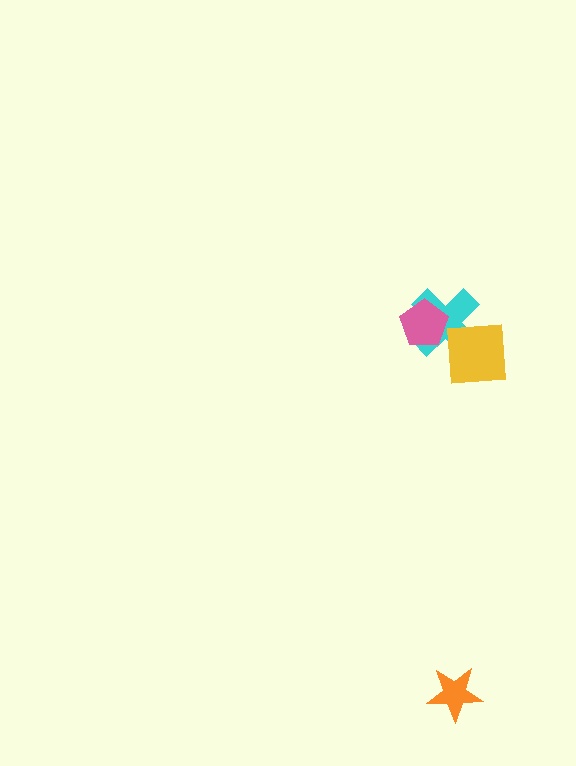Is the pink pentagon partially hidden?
No, no other shape covers it.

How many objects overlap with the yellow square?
1 object overlaps with the yellow square.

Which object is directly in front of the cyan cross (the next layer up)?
The yellow square is directly in front of the cyan cross.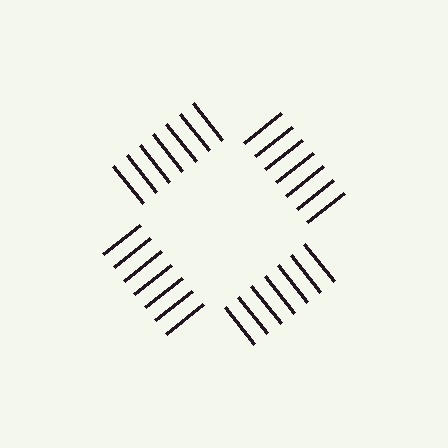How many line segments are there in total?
28 — 7 along each of the 4 edges.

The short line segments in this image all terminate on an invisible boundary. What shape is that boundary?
An illusory square — the line segments terminate on its edges but no continuous stroke is drawn.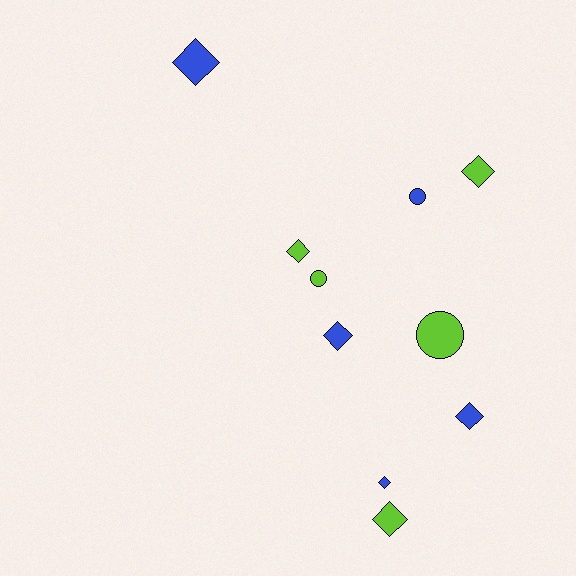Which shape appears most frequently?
Diamond, with 7 objects.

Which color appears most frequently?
Lime, with 5 objects.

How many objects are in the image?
There are 10 objects.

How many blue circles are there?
There is 1 blue circle.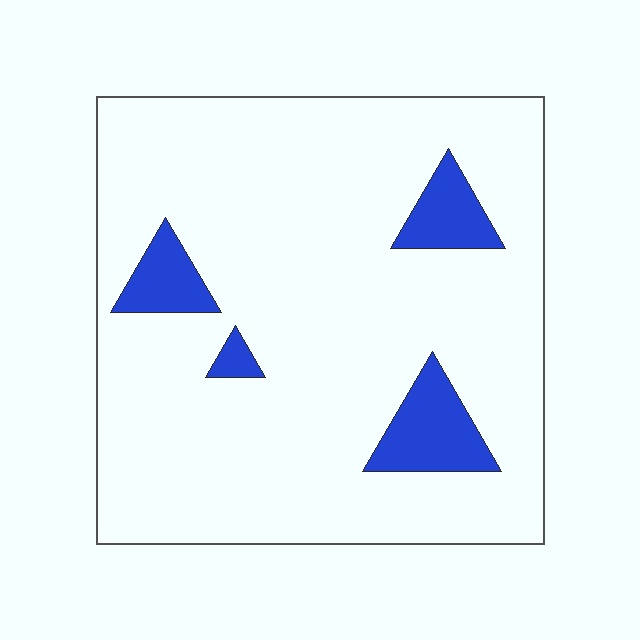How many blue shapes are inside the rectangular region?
4.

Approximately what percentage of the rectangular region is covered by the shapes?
Approximately 10%.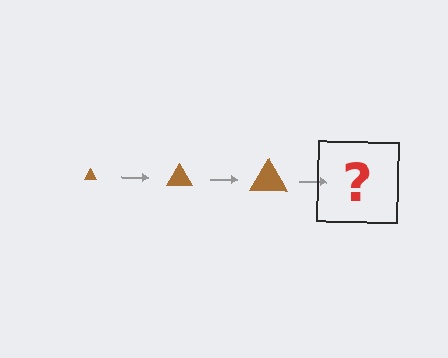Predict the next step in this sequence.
The next step is a brown triangle, larger than the previous one.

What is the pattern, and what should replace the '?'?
The pattern is that the triangle gets progressively larger each step. The '?' should be a brown triangle, larger than the previous one.